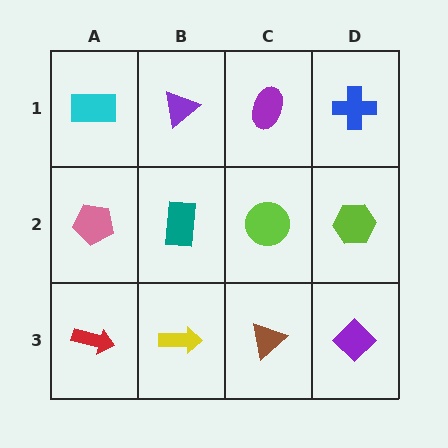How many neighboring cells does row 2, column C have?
4.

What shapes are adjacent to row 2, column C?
A purple ellipse (row 1, column C), a brown triangle (row 3, column C), a teal rectangle (row 2, column B), a lime hexagon (row 2, column D).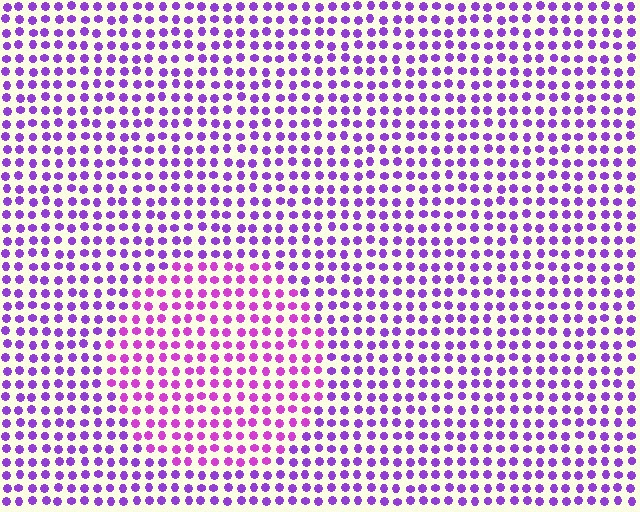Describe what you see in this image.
The image is filled with small purple elements in a uniform arrangement. A circle-shaped region is visible where the elements are tinted to a slightly different hue, forming a subtle color boundary.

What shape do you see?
I see a circle.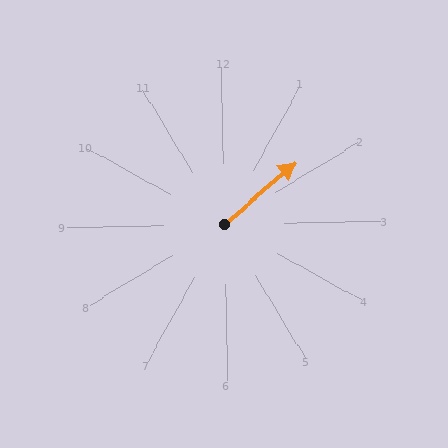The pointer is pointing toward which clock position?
Roughly 2 o'clock.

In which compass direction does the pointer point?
Northeast.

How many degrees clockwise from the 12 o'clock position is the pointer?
Approximately 50 degrees.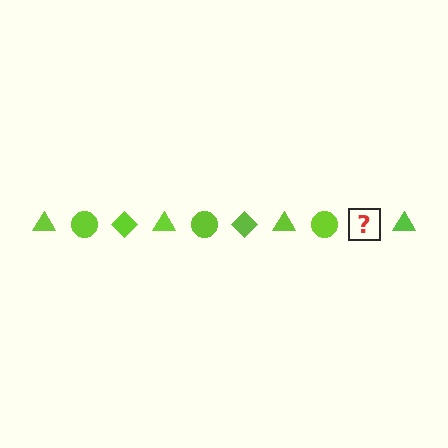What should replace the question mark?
The question mark should be replaced with a lime diamond.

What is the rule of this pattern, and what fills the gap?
The rule is that the pattern cycles through triangle, circle, diamond shapes in lime. The gap should be filled with a lime diamond.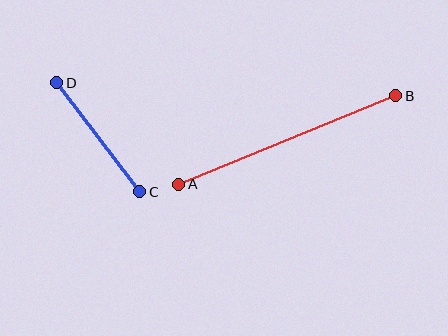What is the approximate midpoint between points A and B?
The midpoint is at approximately (287, 140) pixels.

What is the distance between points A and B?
The distance is approximately 235 pixels.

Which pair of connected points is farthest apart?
Points A and B are farthest apart.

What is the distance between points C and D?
The distance is approximately 137 pixels.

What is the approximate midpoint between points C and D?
The midpoint is at approximately (98, 137) pixels.